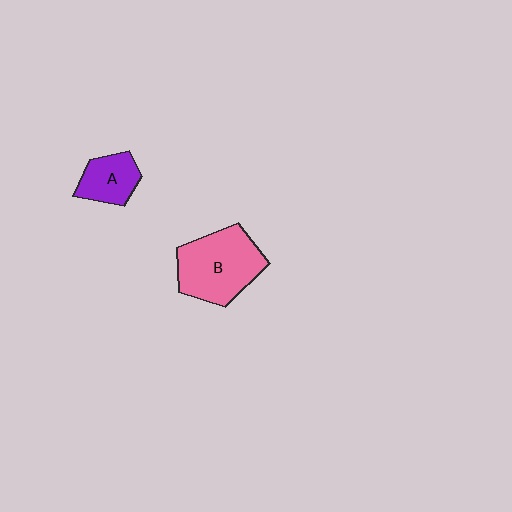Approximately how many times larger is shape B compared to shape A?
Approximately 2.0 times.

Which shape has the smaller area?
Shape A (purple).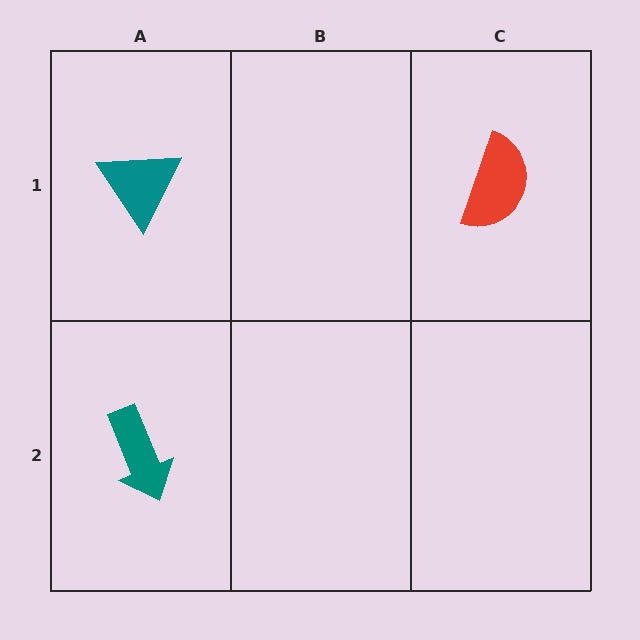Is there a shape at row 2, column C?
No, that cell is empty.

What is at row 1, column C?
A red semicircle.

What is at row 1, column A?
A teal triangle.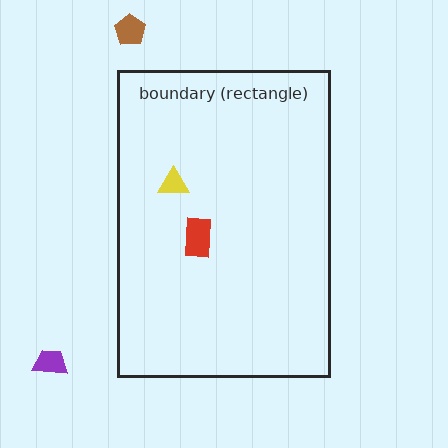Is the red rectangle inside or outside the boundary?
Inside.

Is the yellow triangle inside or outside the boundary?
Inside.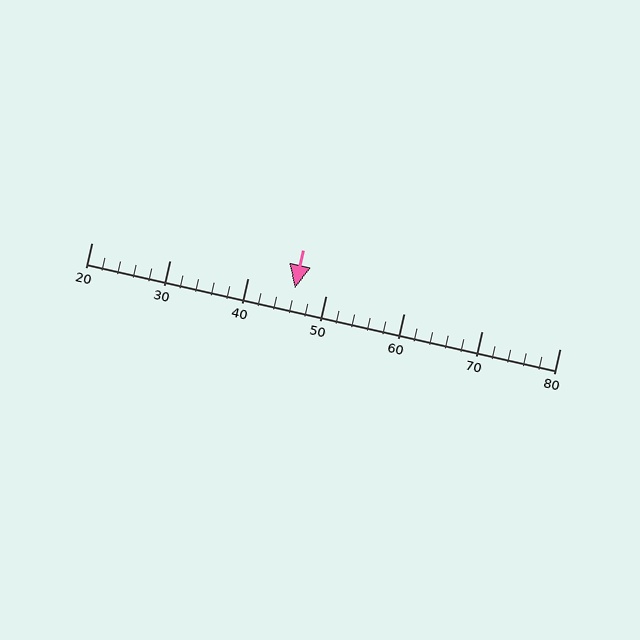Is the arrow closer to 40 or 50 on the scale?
The arrow is closer to 50.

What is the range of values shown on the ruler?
The ruler shows values from 20 to 80.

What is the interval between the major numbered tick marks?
The major tick marks are spaced 10 units apart.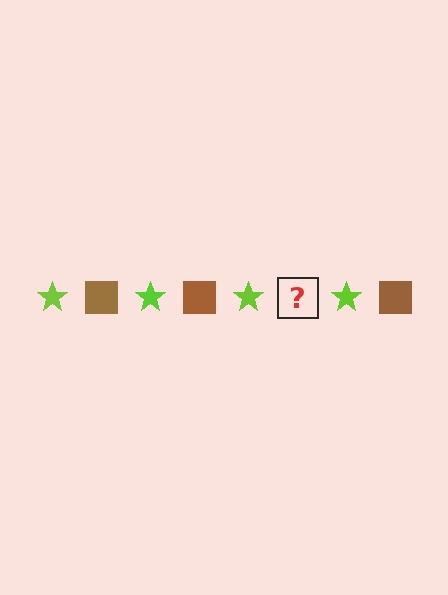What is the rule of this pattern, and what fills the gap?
The rule is that the pattern alternates between lime star and brown square. The gap should be filled with a brown square.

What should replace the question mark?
The question mark should be replaced with a brown square.